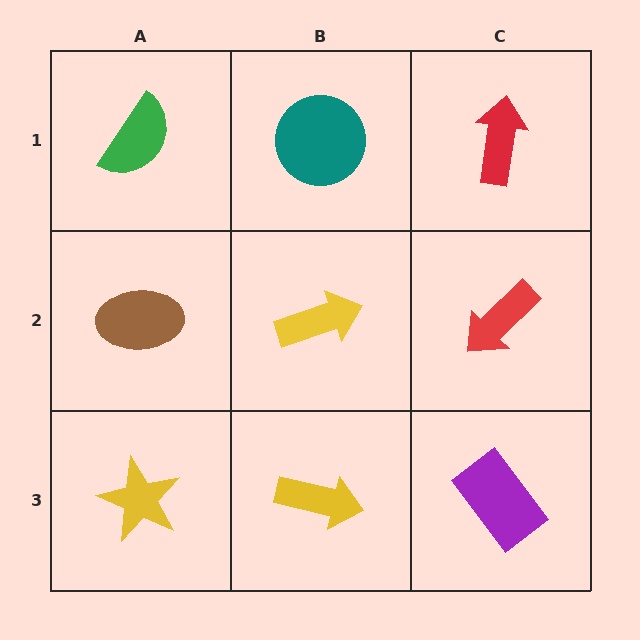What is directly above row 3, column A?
A brown ellipse.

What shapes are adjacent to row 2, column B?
A teal circle (row 1, column B), a yellow arrow (row 3, column B), a brown ellipse (row 2, column A), a red arrow (row 2, column C).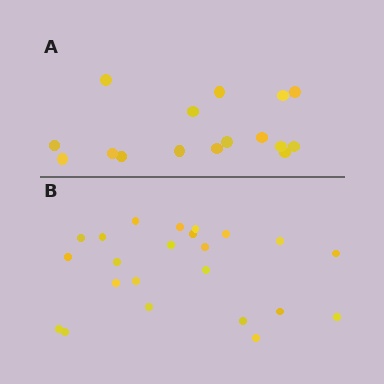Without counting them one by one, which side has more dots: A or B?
Region B (the bottom region) has more dots.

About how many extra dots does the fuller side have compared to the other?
Region B has roughly 8 or so more dots than region A.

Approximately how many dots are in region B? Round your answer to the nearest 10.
About 20 dots. (The exact count is 23, which rounds to 20.)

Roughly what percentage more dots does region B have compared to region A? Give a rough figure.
About 45% more.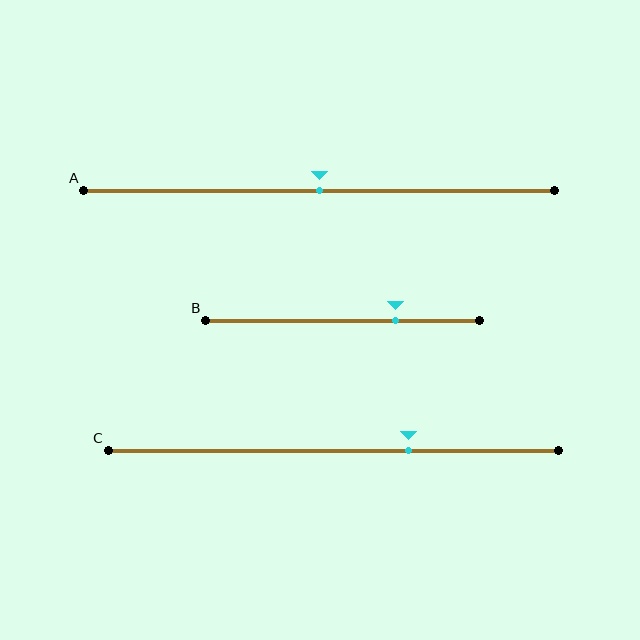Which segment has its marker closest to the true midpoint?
Segment A has its marker closest to the true midpoint.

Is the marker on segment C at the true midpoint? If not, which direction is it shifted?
No, the marker on segment C is shifted to the right by about 17% of the segment length.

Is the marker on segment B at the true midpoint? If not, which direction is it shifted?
No, the marker on segment B is shifted to the right by about 19% of the segment length.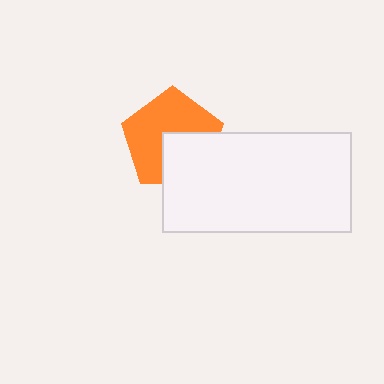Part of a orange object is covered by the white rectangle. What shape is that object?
It is a pentagon.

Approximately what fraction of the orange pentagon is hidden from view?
Roughly 38% of the orange pentagon is hidden behind the white rectangle.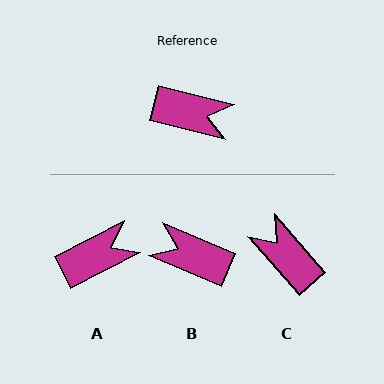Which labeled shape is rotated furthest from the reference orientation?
B, about 171 degrees away.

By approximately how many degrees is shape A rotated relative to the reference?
Approximately 41 degrees counter-clockwise.